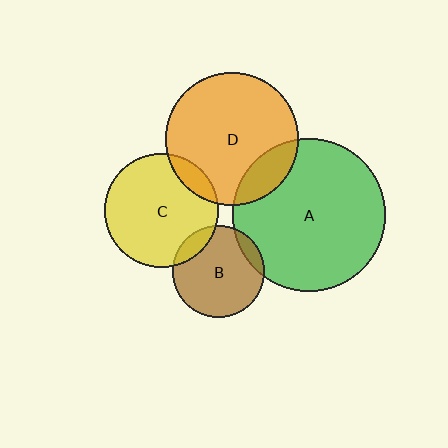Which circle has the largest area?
Circle A (green).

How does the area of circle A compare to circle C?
Approximately 1.8 times.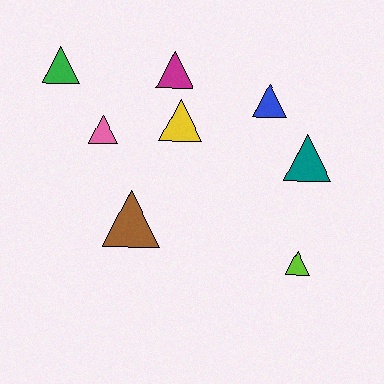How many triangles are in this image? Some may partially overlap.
There are 8 triangles.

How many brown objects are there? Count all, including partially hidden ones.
There is 1 brown object.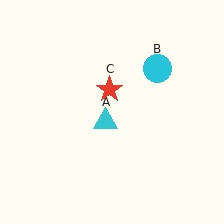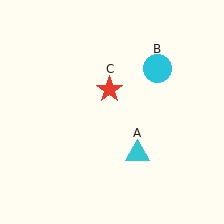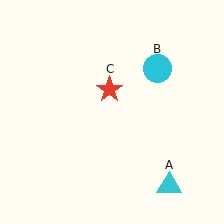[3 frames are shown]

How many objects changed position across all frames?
1 object changed position: cyan triangle (object A).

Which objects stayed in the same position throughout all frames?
Cyan circle (object B) and red star (object C) remained stationary.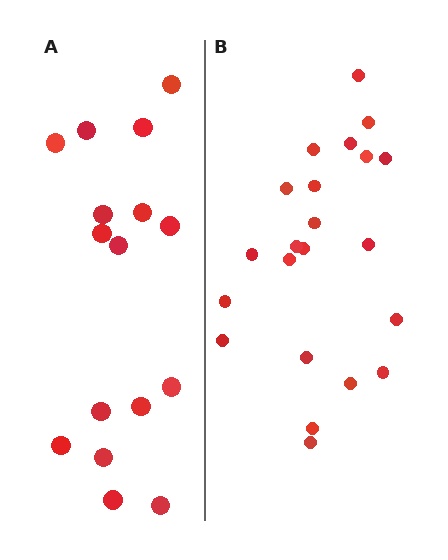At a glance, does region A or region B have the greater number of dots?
Region B (the right region) has more dots.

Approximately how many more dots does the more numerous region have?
Region B has about 6 more dots than region A.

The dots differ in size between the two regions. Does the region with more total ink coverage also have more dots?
No. Region A has more total ink coverage because its dots are larger, but region B actually contains more individual dots. Total area can be misleading — the number of items is what matters here.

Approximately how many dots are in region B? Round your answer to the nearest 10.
About 20 dots. (The exact count is 22, which rounds to 20.)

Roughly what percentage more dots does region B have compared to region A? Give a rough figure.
About 40% more.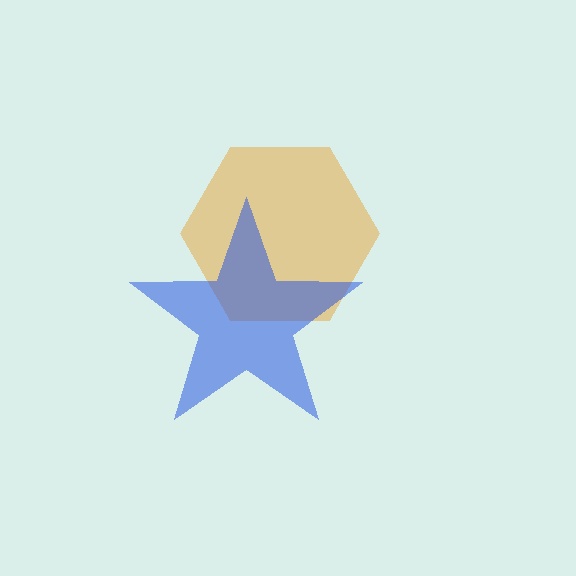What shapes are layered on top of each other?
The layered shapes are: an orange hexagon, a blue star.